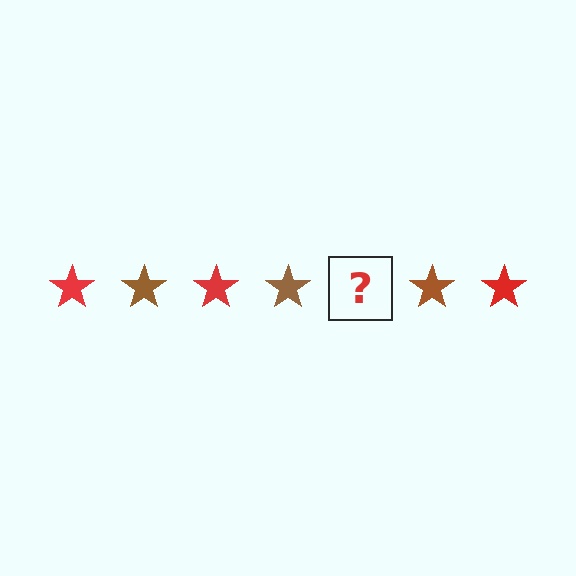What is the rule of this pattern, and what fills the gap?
The rule is that the pattern cycles through red, brown stars. The gap should be filled with a red star.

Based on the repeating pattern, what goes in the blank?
The blank should be a red star.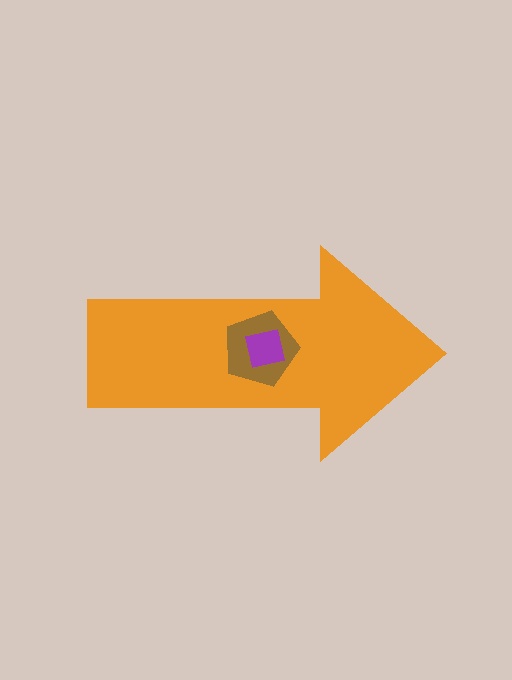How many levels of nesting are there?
3.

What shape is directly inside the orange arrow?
The brown pentagon.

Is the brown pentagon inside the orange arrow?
Yes.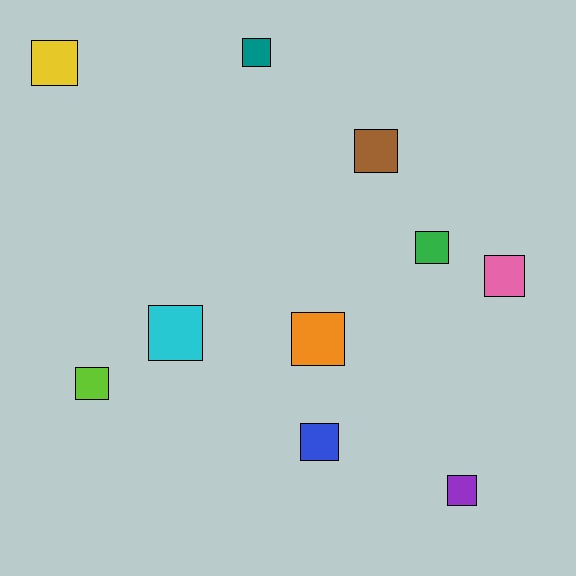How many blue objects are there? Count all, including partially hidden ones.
There is 1 blue object.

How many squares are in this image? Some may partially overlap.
There are 10 squares.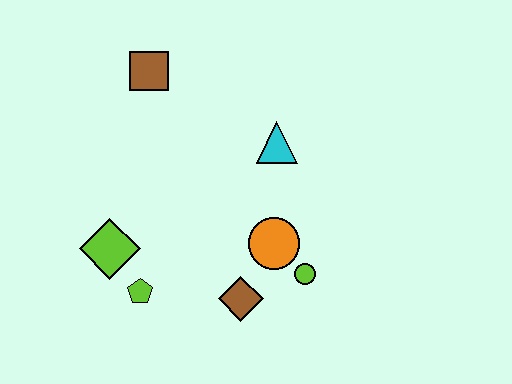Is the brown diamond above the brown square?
No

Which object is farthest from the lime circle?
The brown square is farthest from the lime circle.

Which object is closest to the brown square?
The cyan triangle is closest to the brown square.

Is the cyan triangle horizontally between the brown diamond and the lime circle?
Yes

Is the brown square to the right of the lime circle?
No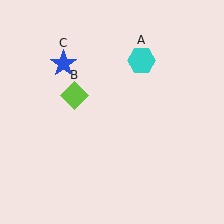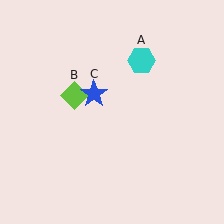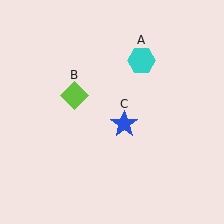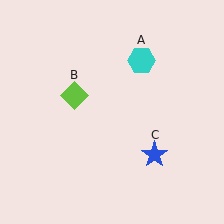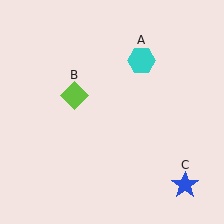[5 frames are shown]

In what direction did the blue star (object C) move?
The blue star (object C) moved down and to the right.